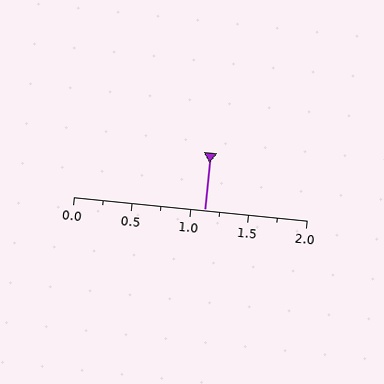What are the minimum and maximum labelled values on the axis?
The axis runs from 0.0 to 2.0.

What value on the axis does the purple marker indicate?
The marker indicates approximately 1.12.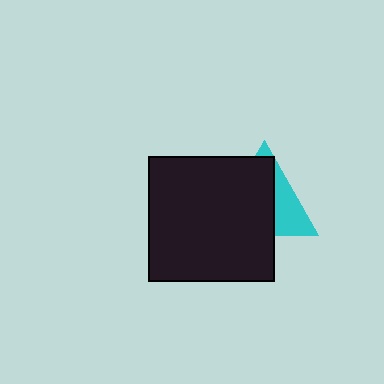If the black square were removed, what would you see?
You would see the complete cyan triangle.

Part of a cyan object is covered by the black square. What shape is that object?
It is a triangle.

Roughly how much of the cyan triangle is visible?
A small part of it is visible (roughly 34%).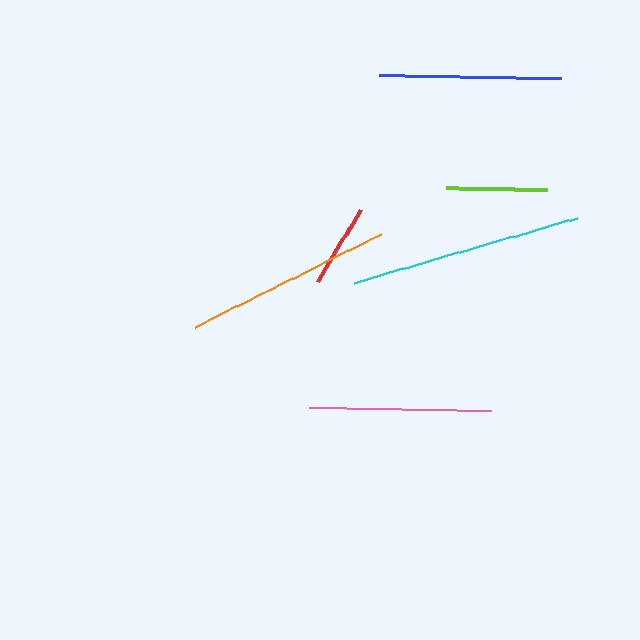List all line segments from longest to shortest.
From longest to shortest: cyan, orange, blue, pink, lime, red.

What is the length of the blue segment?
The blue segment is approximately 182 pixels long.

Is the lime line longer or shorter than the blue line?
The blue line is longer than the lime line.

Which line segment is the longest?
The cyan line is the longest at approximately 233 pixels.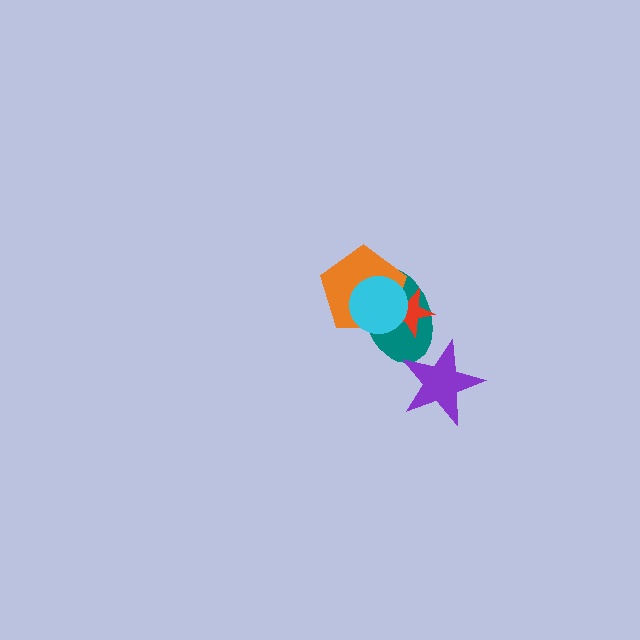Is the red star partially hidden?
Yes, it is partially covered by another shape.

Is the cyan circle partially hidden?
No, no other shape covers it.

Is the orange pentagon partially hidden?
Yes, it is partially covered by another shape.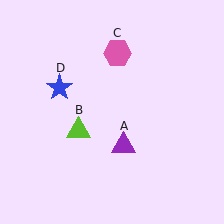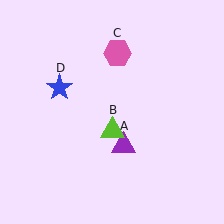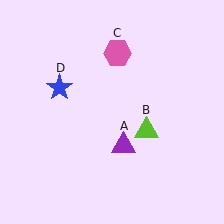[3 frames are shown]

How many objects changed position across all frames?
1 object changed position: lime triangle (object B).